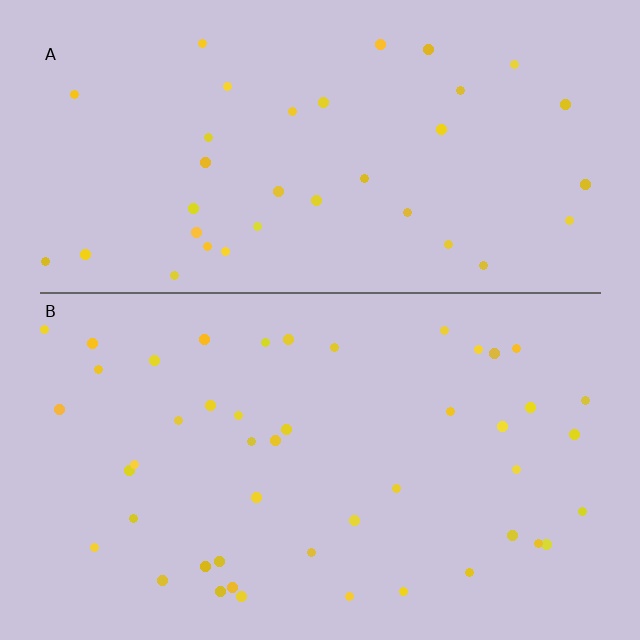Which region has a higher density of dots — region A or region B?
B (the bottom).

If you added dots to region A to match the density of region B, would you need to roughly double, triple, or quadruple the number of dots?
Approximately double.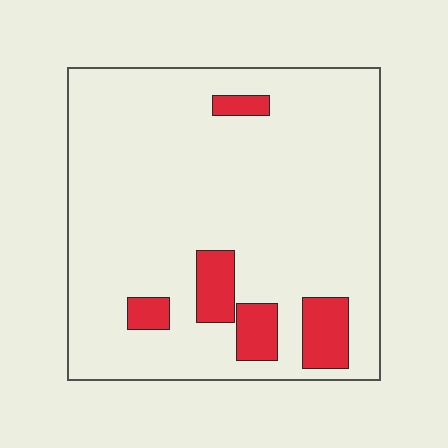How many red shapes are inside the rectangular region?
5.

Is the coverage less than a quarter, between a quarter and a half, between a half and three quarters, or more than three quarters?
Less than a quarter.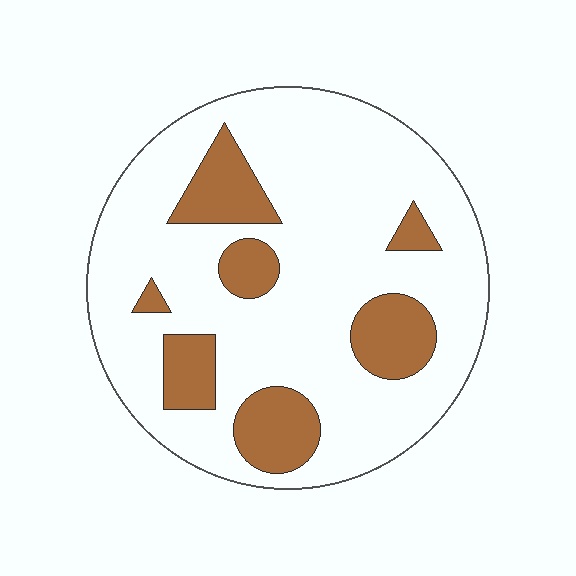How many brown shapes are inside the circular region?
7.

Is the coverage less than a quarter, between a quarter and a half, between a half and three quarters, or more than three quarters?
Less than a quarter.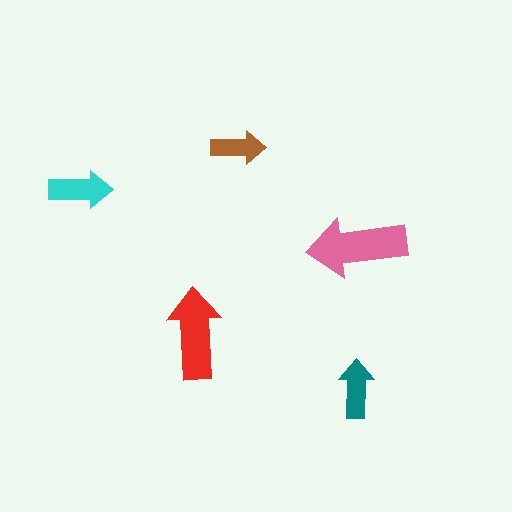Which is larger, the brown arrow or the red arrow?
The red one.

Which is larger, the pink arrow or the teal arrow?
The pink one.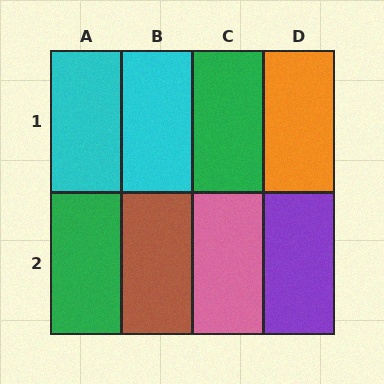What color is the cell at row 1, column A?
Cyan.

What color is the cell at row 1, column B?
Cyan.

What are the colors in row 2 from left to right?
Green, brown, pink, purple.